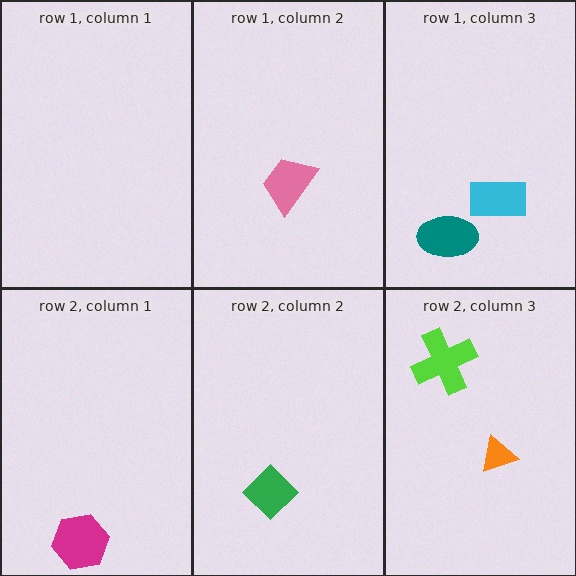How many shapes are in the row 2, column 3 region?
2.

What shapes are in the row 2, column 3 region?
The lime cross, the orange triangle.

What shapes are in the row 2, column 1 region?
The magenta hexagon.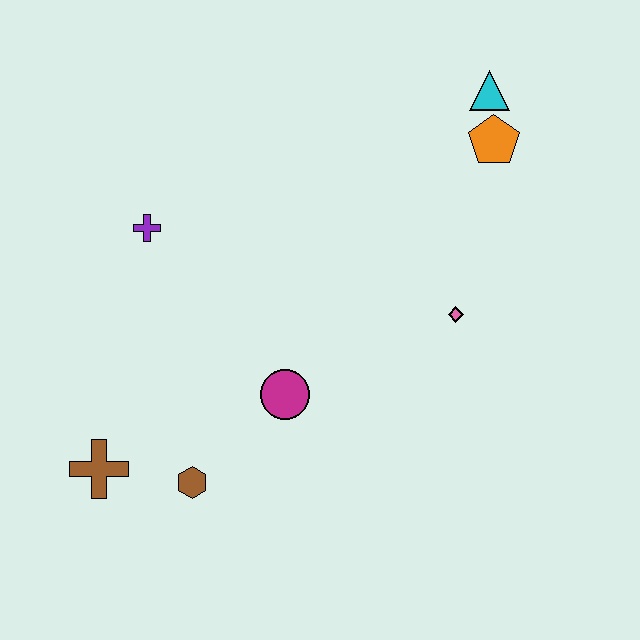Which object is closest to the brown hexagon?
The brown cross is closest to the brown hexagon.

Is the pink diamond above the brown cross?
Yes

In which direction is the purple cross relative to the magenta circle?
The purple cross is above the magenta circle.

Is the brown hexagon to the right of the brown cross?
Yes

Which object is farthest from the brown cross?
The cyan triangle is farthest from the brown cross.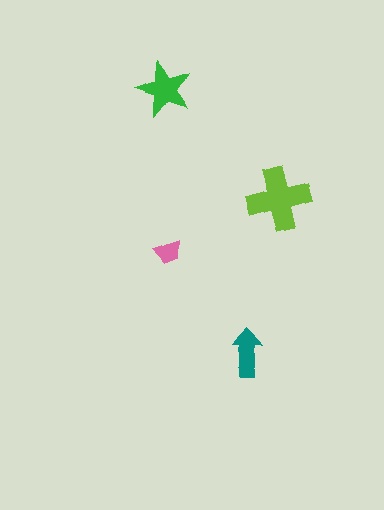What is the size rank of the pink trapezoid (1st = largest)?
4th.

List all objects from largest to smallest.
The lime cross, the green star, the teal arrow, the pink trapezoid.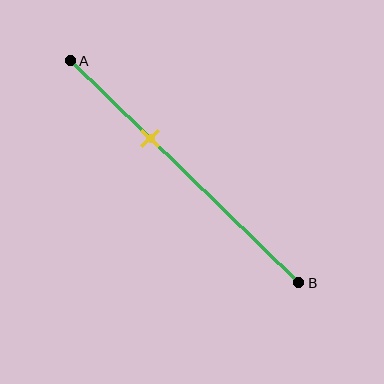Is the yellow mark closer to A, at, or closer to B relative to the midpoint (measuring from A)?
The yellow mark is closer to point A than the midpoint of segment AB.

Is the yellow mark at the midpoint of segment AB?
No, the mark is at about 35% from A, not at the 50% midpoint.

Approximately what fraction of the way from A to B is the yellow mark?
The yellow mark is approximately 35% of the way from A to B.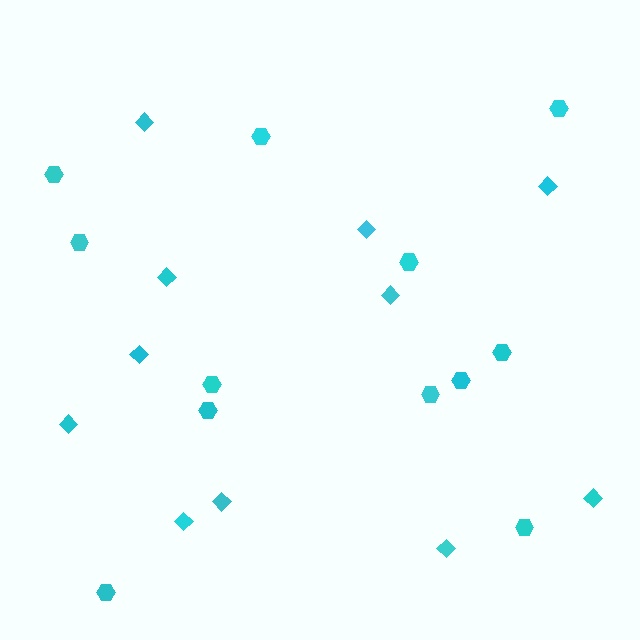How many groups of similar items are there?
There are 2 groups: one group of diamonds (11) and one group of hexagons (12).